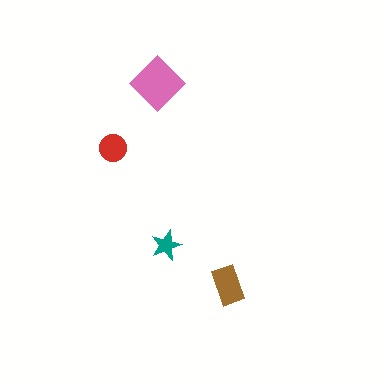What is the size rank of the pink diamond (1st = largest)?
1st.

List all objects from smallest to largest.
The teal star, the red circle, the brown rectangle, the pink diamond.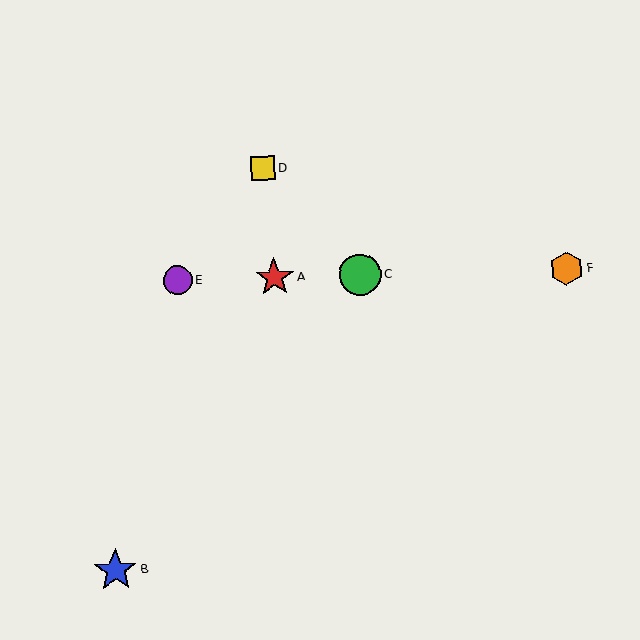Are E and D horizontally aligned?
No, E is at y≈280 and D is at y≈168.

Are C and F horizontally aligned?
Yes, both are at y≈275.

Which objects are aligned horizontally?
Objects A, C, E, F are aligned horizontally.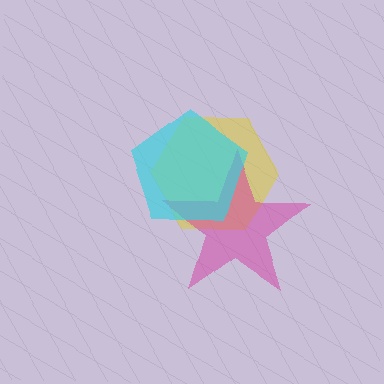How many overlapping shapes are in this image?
There are 3 overlapping shapes in the image.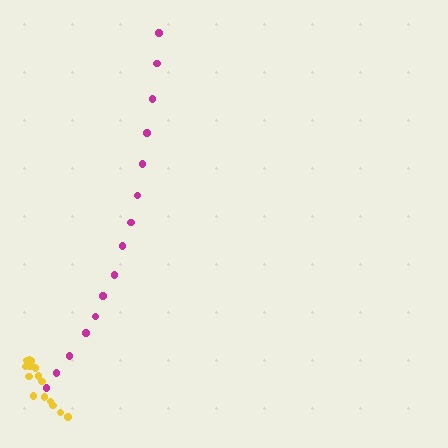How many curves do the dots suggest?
There are 2 distinct paths.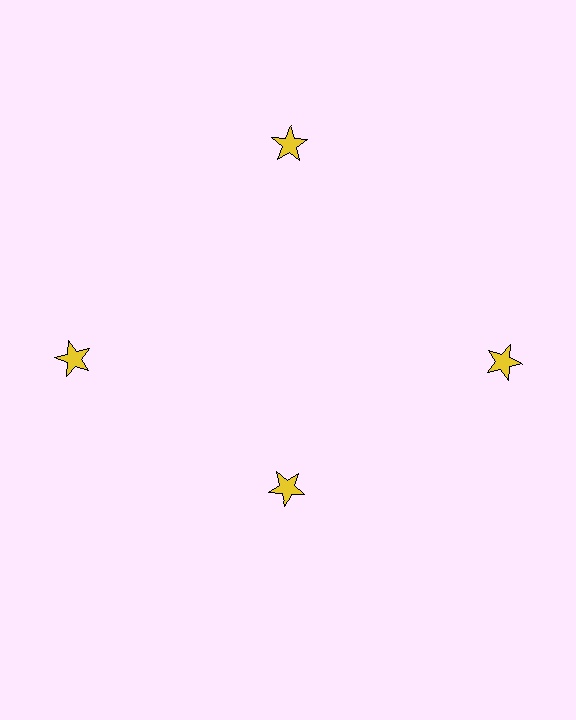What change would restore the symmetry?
The symmetry would be restored by moving it outward, back onto the ring so that all 4 stars sit at equal angles and equal distance from the center.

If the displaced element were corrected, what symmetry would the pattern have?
It would have 4-fold rotational symmetry — the pattern would map onto itself every 90 degrees.